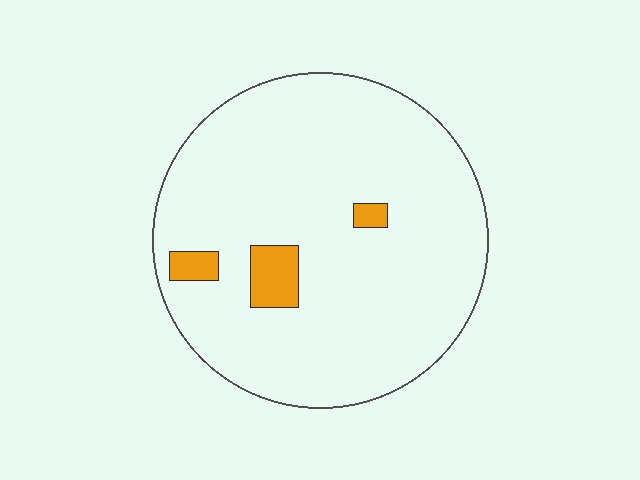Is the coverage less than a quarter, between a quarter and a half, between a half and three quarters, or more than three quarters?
Less than a quarter.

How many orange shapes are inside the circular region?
3.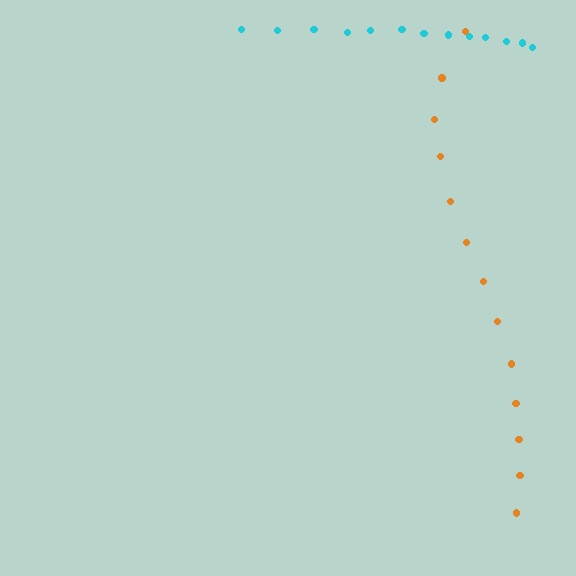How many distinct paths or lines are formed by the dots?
There are 2 distinct paths.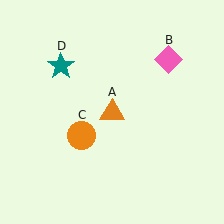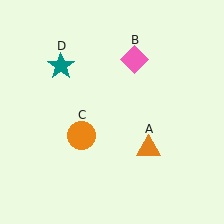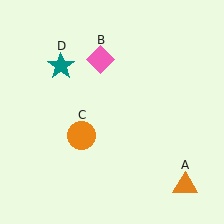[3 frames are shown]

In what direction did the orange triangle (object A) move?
The orange triangle (object A) moved down and to the right.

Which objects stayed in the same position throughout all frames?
Orange circle (object C) and teal star (object D) remained stationary.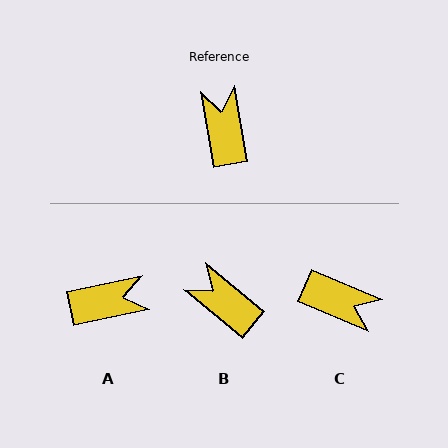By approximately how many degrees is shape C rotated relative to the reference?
Approximately 122 degrees clockwise.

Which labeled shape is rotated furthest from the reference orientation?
C, about 122 degrees away.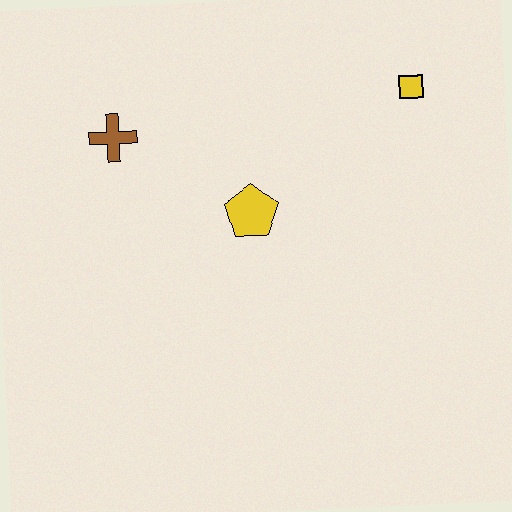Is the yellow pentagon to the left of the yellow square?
Yes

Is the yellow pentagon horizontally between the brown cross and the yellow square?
Yes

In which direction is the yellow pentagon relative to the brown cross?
The yellow pentagon is to the right of the brown cross.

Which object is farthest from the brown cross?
The yellow square is farthest from the brown cross.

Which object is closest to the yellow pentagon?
The brown cross is closest to the yellow pentagon.